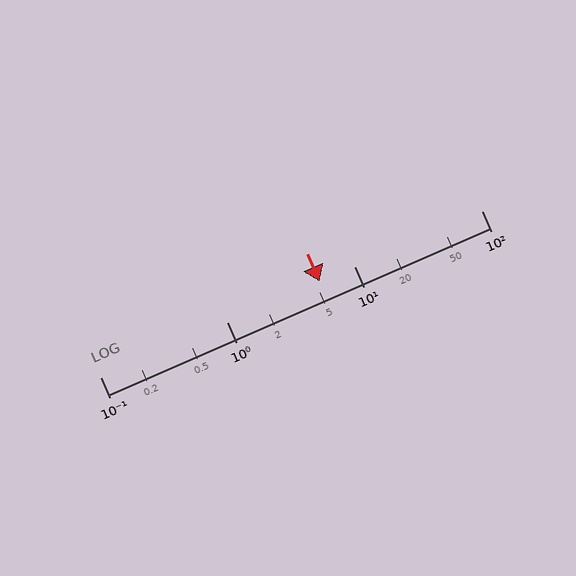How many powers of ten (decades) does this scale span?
The scale spans 3 decades, from 0.1 to 100.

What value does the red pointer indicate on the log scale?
The pointer indicates approximately 5.3.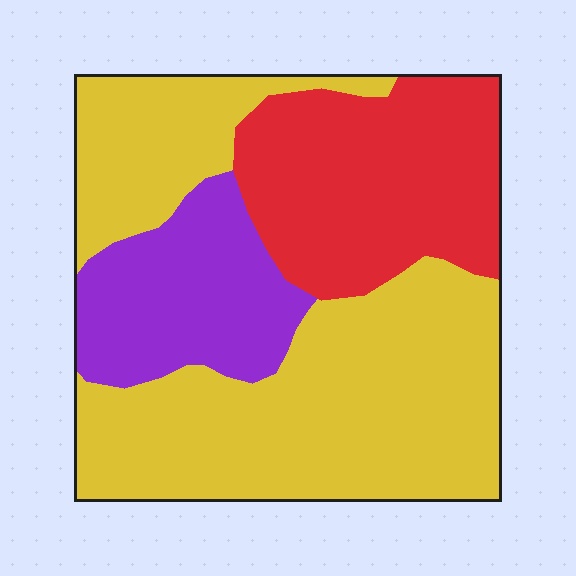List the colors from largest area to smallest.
From largest to smallest: yellow, red, purple.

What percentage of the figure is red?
Red covers 27% of the figure.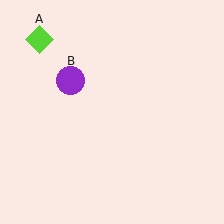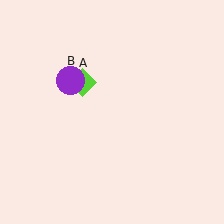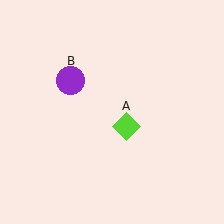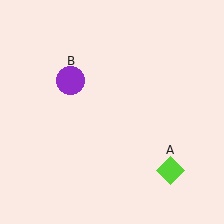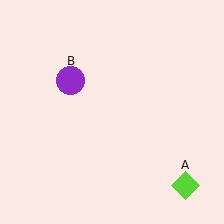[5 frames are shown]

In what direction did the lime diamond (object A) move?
The lime diamond (object A) moved down and to the right.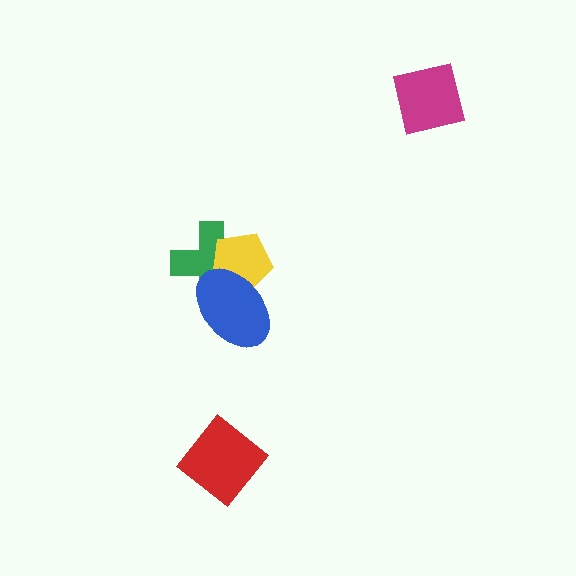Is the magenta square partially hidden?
No, no other shape covers it.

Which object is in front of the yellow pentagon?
The blue ellipse is in front of the yellow pentagon.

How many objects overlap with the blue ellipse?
2 objects overlap with the blue ellipse.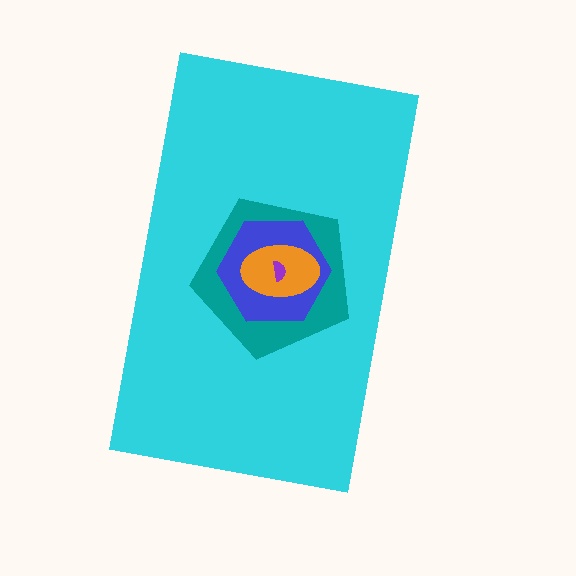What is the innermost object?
The purple semicircle.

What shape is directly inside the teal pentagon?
The blue hexagon.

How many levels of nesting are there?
5.